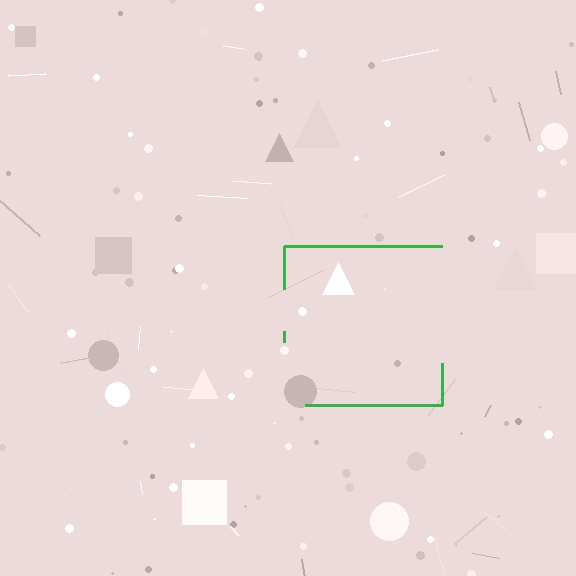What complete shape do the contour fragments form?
The contour fragments form a square.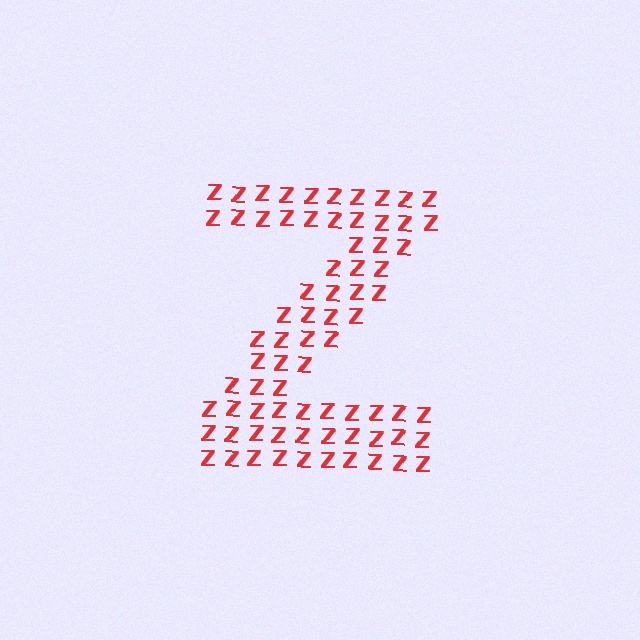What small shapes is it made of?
It is made of small letter Z's.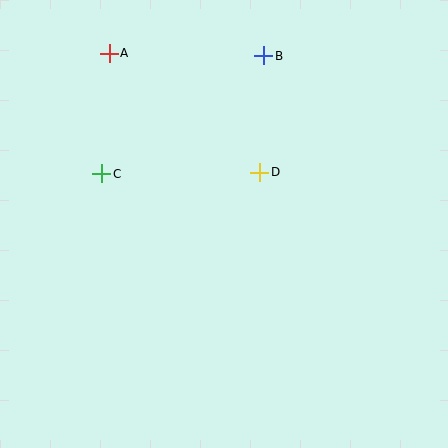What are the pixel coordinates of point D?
Point D is at (260, 172).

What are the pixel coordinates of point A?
Point A is at (109, 53).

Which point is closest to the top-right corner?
Point B is closest to the top-right corner.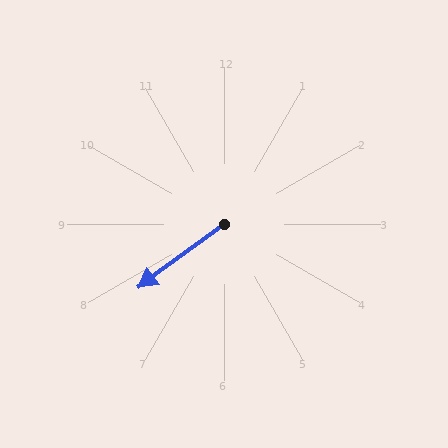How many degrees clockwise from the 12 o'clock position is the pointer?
Approximately 234 degrees.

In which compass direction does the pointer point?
Southwest.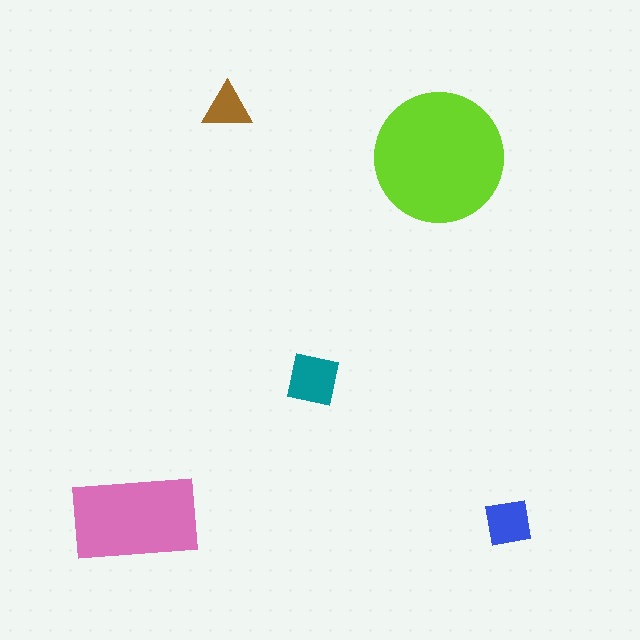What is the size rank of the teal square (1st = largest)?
3rd.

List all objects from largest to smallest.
The lime circle, the pink rectangle, the teal square, the blue square, the brown triangle.